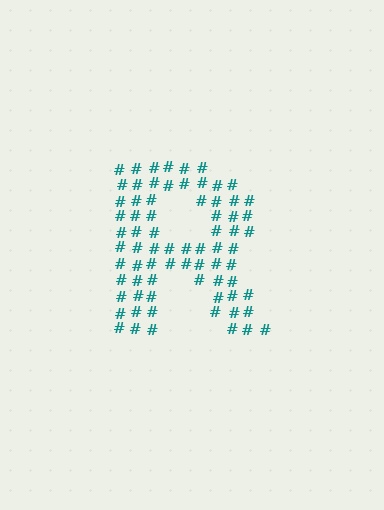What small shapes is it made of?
It is made of small hash symbols.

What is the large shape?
The large shape is the letter R.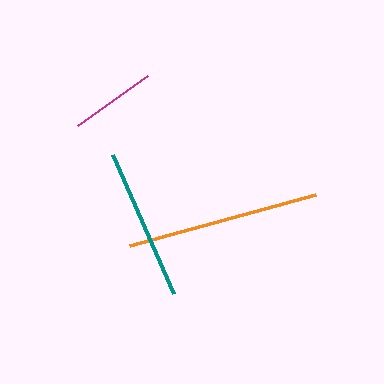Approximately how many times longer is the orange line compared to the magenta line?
The orange line is approximately 2.3 times the length of the magenta line.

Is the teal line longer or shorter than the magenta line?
The teal line is longer than the magenta line.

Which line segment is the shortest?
The magenta line is the shortest at approximately 85 pixels.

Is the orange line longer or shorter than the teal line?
The orange line is longer than the teal line.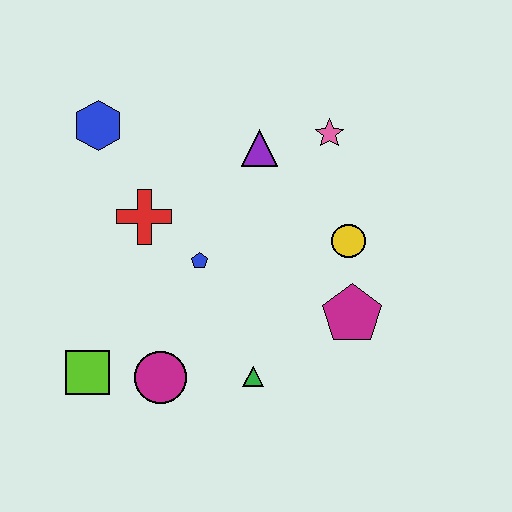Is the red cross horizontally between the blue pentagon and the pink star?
No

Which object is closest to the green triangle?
The magenta circle is closest to the green triangle.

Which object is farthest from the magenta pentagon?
The blue hexagon is farthest from the magenta pentagon.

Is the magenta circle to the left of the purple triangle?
Yes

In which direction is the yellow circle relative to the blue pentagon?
The yellow circle is to the right of the blue pentagon.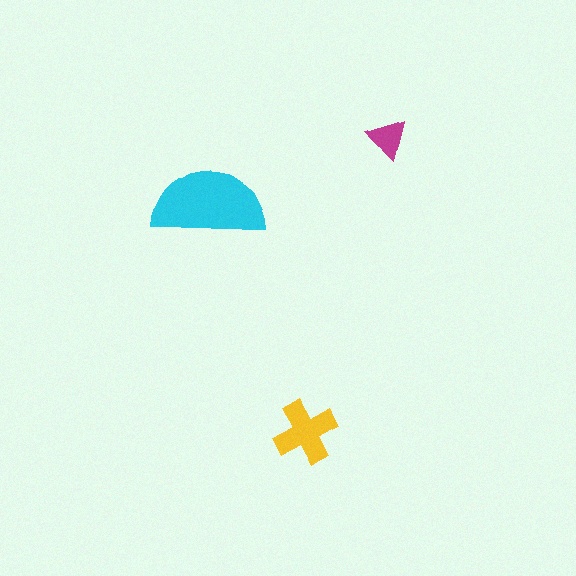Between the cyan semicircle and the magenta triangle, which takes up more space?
The cyan semicircle.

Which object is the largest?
The cyan semicircle.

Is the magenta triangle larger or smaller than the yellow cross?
Smaller.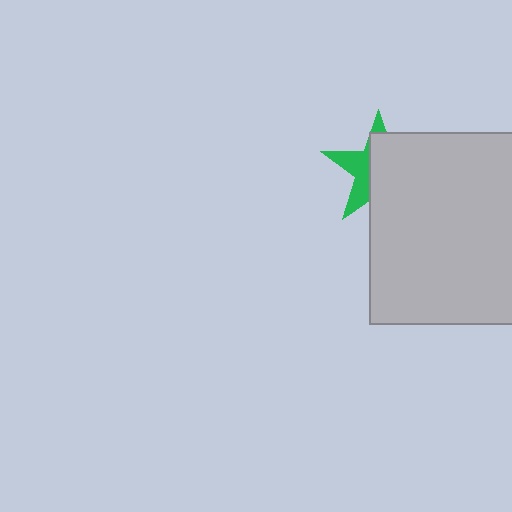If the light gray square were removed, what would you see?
You would see the complete green star.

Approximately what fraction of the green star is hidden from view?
Roughly 61% of the green star is hidden behind the light gray square.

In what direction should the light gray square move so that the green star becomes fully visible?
The light gray square should move right. That is the shortest direction to clear the overlap and leave the green star fully visible.